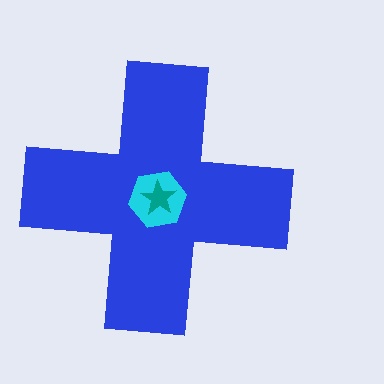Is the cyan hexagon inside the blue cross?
Yes.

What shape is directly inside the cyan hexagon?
The teal star.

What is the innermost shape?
The teal star.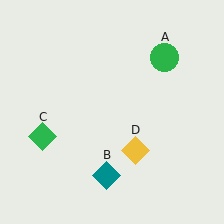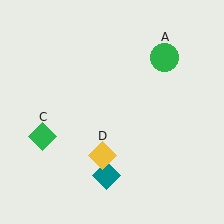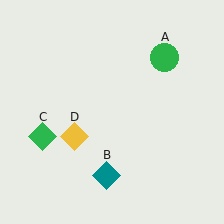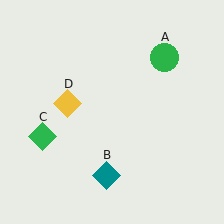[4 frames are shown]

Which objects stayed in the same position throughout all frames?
Green circle (object A) and teal diamond (object B) and green diamond (object C) remained stationary.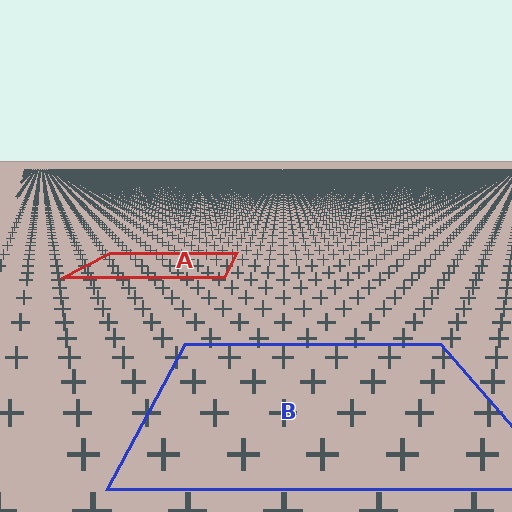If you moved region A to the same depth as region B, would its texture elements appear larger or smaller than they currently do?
They would appear larger. At a closer depth, the same texture elements are projected at a bigger on-screen size.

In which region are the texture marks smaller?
The texture marks are smaller in region A, because it is farther away.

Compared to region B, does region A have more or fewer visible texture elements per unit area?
Region A has more texture elements per unit area — they are packed more densely because it is farther away.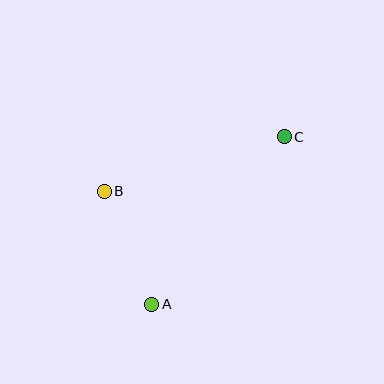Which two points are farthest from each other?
Points A and C are farthest from each other.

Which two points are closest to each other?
Points A and B are closest to each other.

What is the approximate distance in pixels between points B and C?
The distance between B and C is approximately 188 pixels.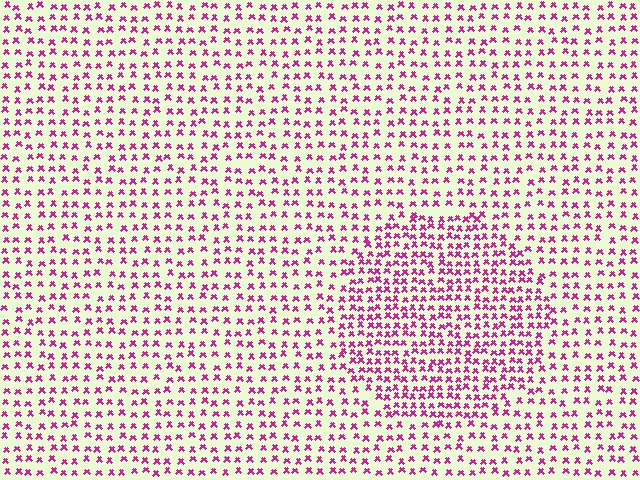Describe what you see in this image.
The image contains small magenta elements arranged at two different densities. A circle-shaped region is visible where the elements are more densely packed than the surrounding area.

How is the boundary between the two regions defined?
The boundary is defined by a change in element density (approximately 1.7x ratio). All elements are the same color, size, and shape.